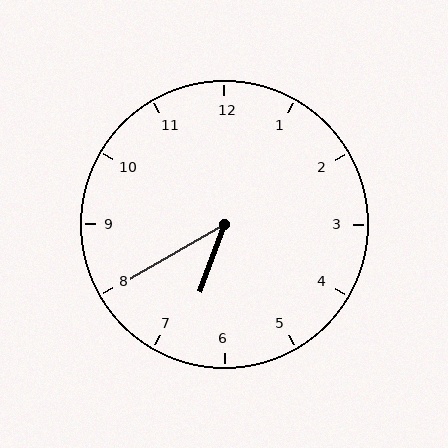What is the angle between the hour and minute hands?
Approximately 40 degrees.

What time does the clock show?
6:40.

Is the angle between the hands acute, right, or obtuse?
It is acute.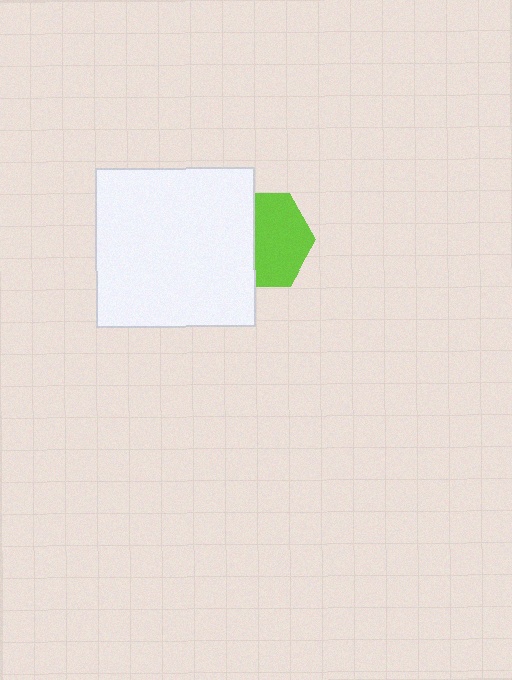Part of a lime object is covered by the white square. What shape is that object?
It is a hexagon.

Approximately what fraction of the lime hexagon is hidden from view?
Roughly 40% of the lime hexagon is hidden behind the white square.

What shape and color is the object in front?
The object in front is a white square.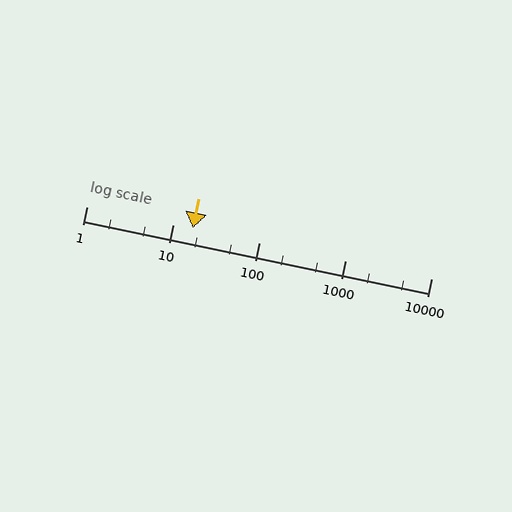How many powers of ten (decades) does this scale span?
The scale spans 4 decades, from 1 to 10000.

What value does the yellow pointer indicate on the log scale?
The pointer indicates approximately 17.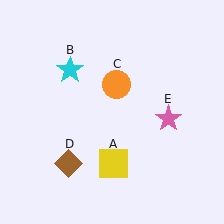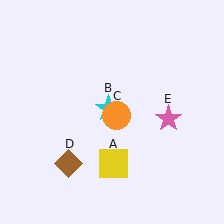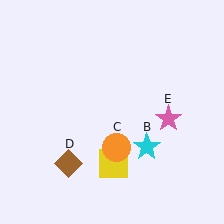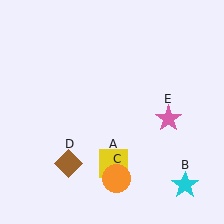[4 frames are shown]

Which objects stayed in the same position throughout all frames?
Yellow square (object A) and brown diamond (object D) and pink star (object E) remained stationary.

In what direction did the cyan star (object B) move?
The cyan star (object B) moved down and to the right.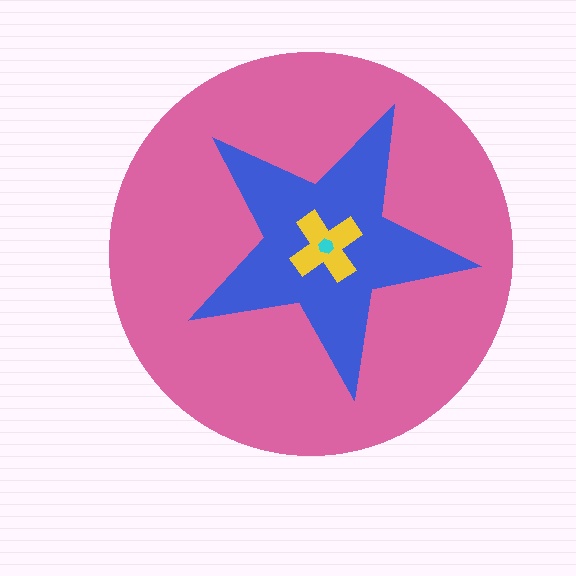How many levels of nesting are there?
4.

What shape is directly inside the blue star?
The yellow cross.